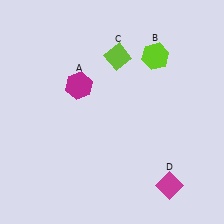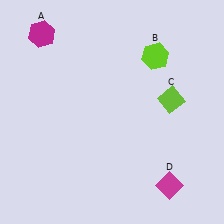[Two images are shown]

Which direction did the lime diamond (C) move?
The lime diamond (C) moved right.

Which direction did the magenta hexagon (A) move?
The magenta hexagon (A) moved up.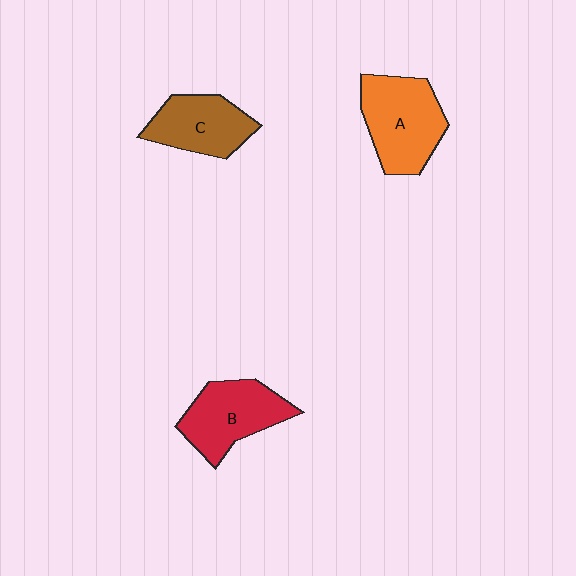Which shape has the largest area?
Shape A (orange).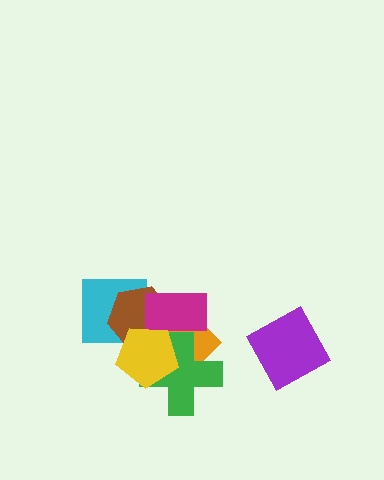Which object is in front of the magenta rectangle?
The yellow pentagon is in front of the magenta rectangle.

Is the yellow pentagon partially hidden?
No, no other shape covers it.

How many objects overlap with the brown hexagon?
4 objects overlap with the brown hexagon.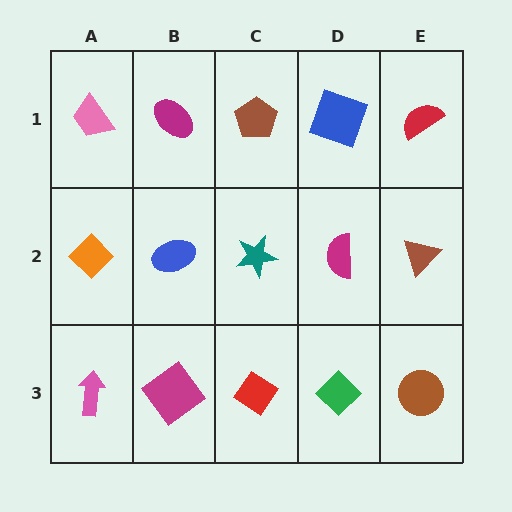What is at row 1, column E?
A red semicircle.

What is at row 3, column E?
A brown circle.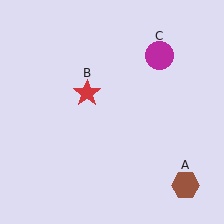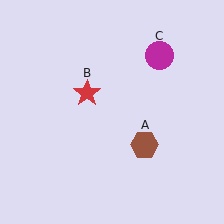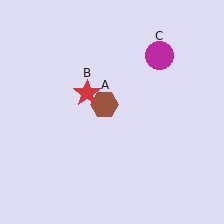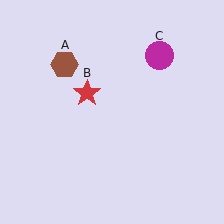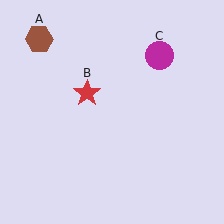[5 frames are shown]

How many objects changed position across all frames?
1 object changed position: brown hexagon (object A).